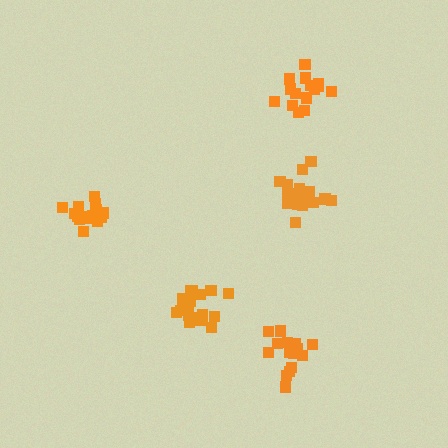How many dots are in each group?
Group 1: 18 dots, Group 2: 16 dots, Group 3: 19 dots, Group 4: 15 dots, Group 5: 19 dots (87 total).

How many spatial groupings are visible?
There are 5 spatial groupings.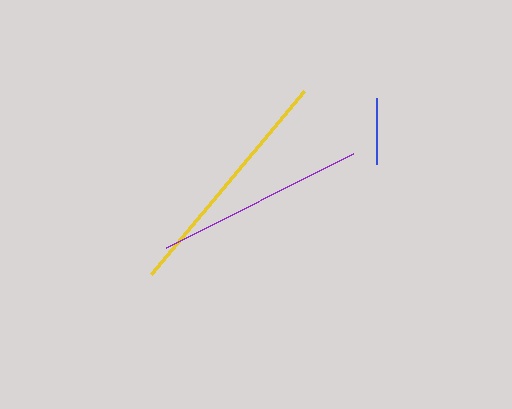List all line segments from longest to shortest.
From longest to shortest: yellow, purple, blue.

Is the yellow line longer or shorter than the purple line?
The yellow line is longer than the purple line.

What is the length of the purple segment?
The purple segment is approximately 210 pixels long.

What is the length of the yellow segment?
The yellow segment is approximately 239 pixels long.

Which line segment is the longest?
The yellow line is the longest at approximately 239 pixels.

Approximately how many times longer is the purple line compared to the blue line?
The purple line is approximately 3.2 times the length of the blue line.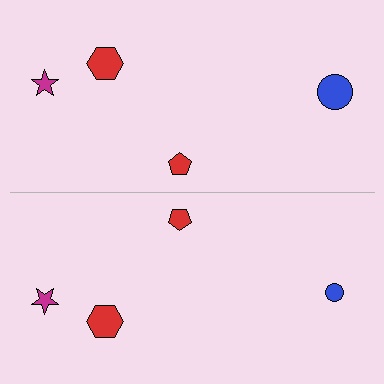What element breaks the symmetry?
The blue circle on the bottom side has a different size than its mirror counterpart.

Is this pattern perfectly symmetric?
No, the pattern is not perfectly symmetric. The blue circle on the bottom side has a different size than its mirror counterpart.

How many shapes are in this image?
There are 8 shapes in this image.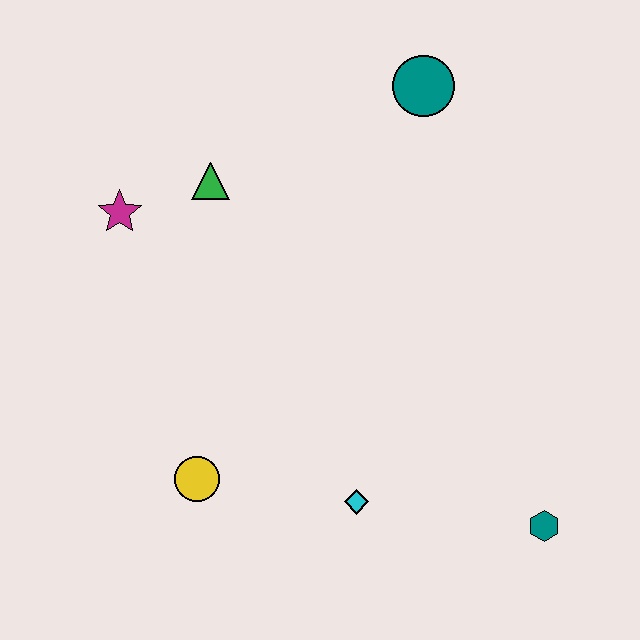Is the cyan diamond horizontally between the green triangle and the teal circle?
Yes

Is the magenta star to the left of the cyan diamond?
Yes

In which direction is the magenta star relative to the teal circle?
The magenta star is to the left of the teal circle.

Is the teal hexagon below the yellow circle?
Yes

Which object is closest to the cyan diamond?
The yellow circle is closest to the cyan diamond.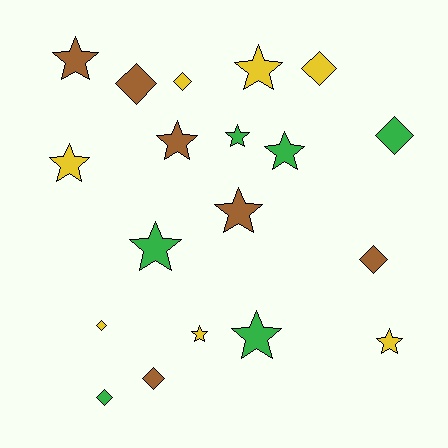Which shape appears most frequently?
Star, with 11 objects.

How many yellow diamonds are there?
There are 3 yellow diamonds.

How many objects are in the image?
There are 19 objects.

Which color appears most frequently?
Yellow, with 7 objects.